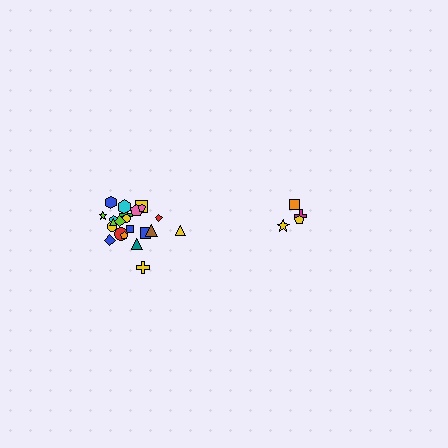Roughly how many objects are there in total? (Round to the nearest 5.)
Roughly 25 objects in total.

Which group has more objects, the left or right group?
The left group.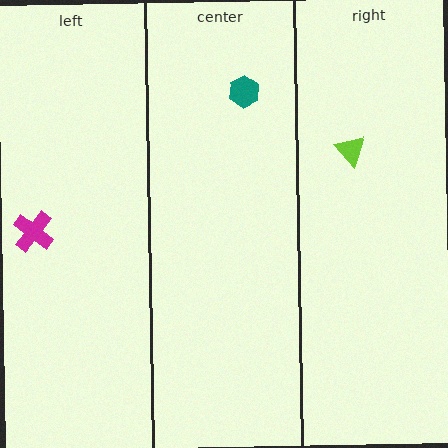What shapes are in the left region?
The magenta cross.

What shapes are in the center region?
The teal hexagon.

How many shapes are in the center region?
1.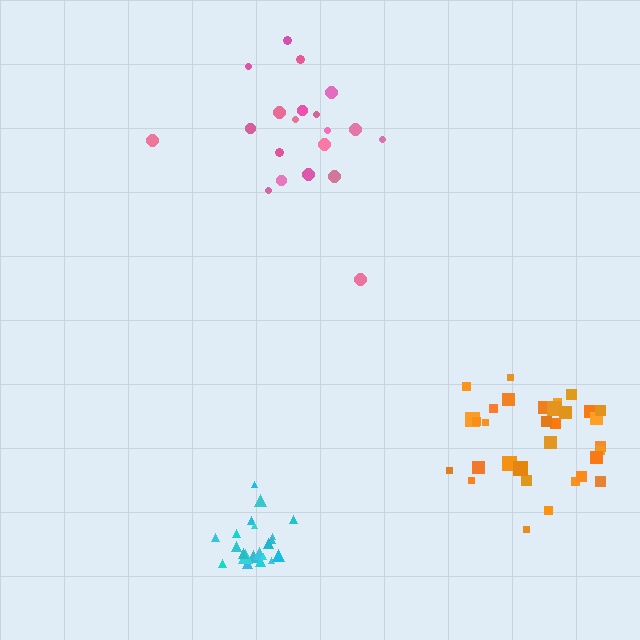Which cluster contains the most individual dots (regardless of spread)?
Orange (32).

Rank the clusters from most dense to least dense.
cyan, orange, pink.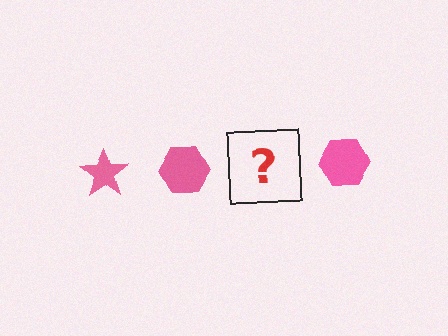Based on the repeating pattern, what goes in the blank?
The blank should be a pink star.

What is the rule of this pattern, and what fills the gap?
The rule is that the pattern cycles through star, hexagon shapes in pink. The gap should be filled with a pink star.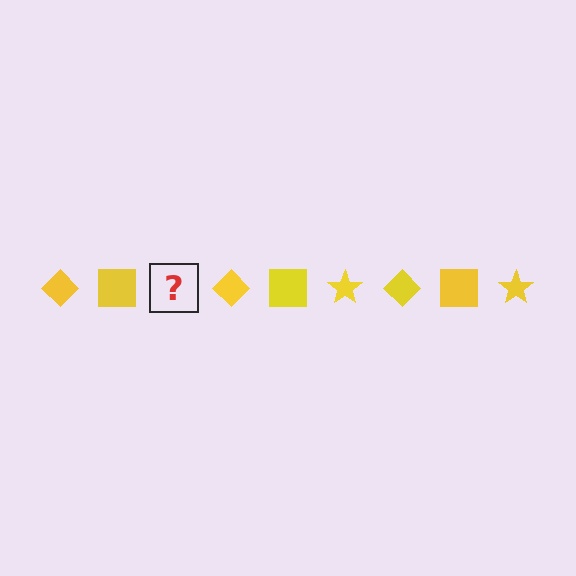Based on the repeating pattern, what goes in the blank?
The blank should be a yellow star.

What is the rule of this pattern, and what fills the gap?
The rule is that the pattern cycles through diamond, square, star shapes in yellow. The gap should be filled with a yellow star.